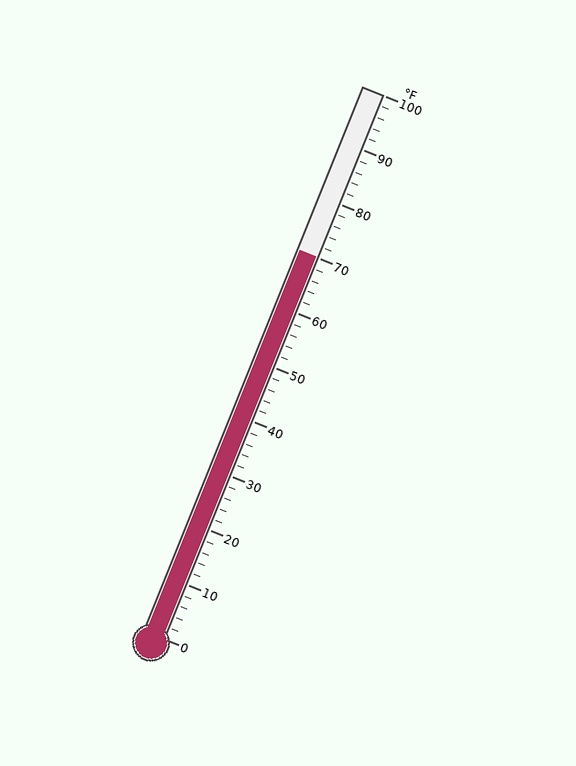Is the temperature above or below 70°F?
The temperature is at 70°F.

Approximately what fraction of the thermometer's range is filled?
The thermometer is filled to approximately 70% of its range.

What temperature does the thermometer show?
The thermometer shows approximately 70°F.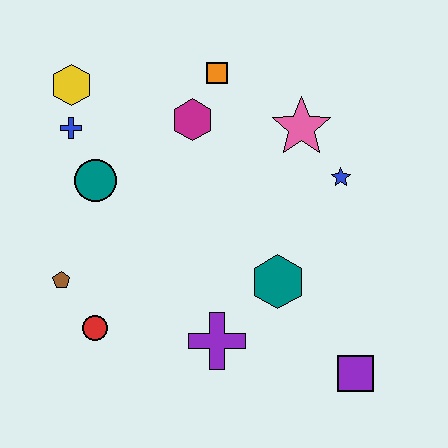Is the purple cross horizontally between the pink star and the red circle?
Yes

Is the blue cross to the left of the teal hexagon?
Yes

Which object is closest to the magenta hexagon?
The orange square is closest to the magenta hexagon.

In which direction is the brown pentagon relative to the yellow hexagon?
The brown pentagon is below the yellow hexagon.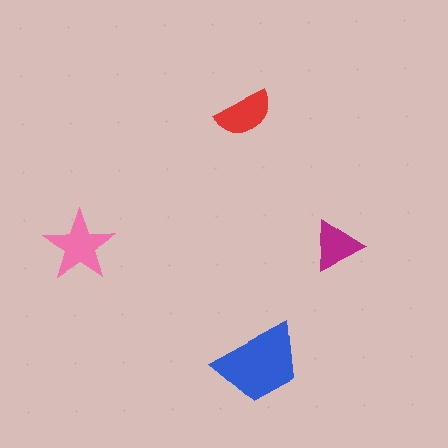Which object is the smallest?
The magenta triangle.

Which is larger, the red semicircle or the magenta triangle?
The red semicircle.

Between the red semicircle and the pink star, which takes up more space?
The pink star.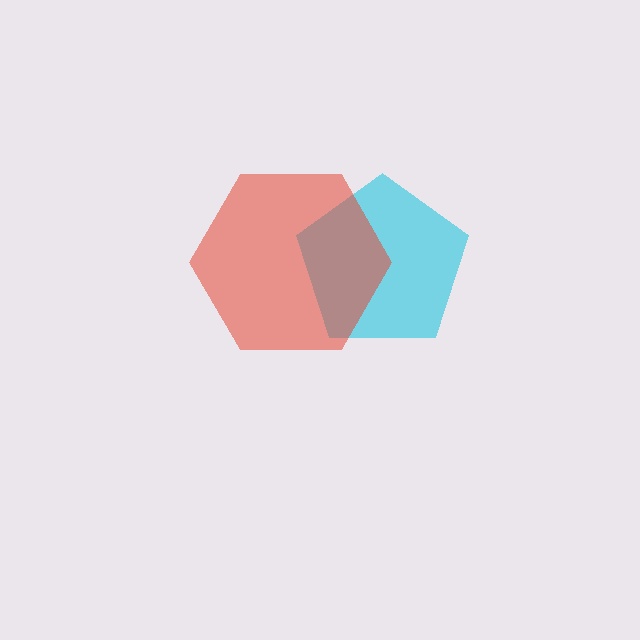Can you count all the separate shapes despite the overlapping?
Yes, there are 2 separate shapes.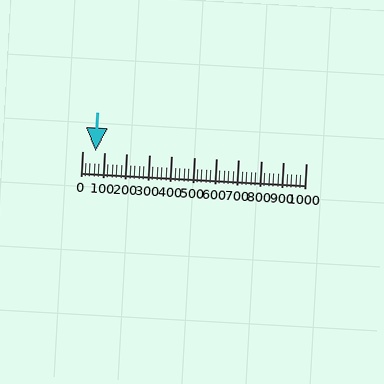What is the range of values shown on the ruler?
The ruler shows values from 0 to 1000.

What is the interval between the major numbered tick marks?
The major tick marks are spaced 100 units apart.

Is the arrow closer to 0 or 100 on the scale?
The arrow is closer to 100.